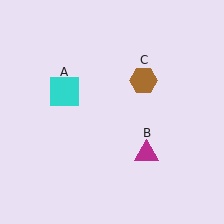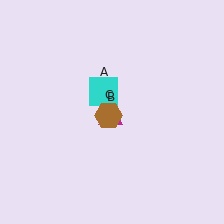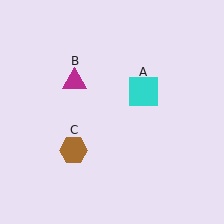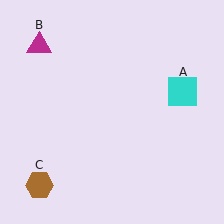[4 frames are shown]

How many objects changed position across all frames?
3 objects changed position: cyan square (object A), magenta triangle (object B), brown hexagon (object C).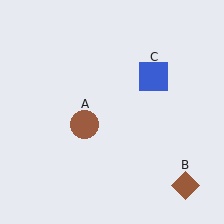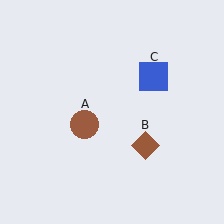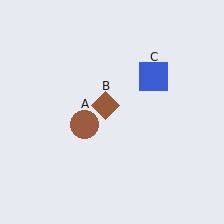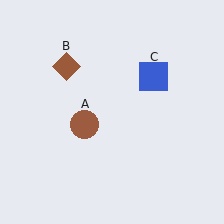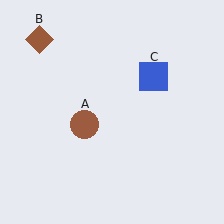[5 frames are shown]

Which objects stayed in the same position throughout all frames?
Brown circle (object A) and blue square (object C) remained stationary.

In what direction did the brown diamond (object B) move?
The brown diamond (object B) moved up and to the left.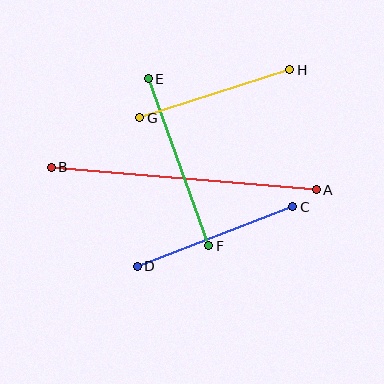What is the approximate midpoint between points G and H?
The midpoint is at approximately (215, 94) pixels.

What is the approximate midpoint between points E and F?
The midpoint is at approximately (178, 162) pixels.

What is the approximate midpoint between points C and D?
The midpoint is at approximately (215, 237) pixels.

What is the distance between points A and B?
The distance is approximately 266 pixels.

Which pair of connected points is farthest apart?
Points A and B are farthest apart.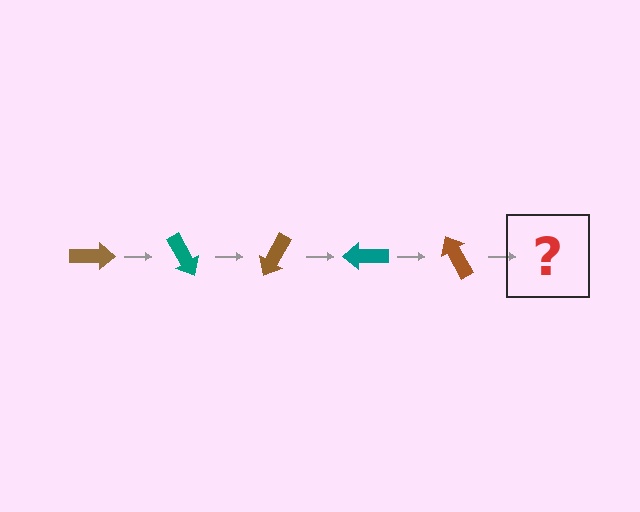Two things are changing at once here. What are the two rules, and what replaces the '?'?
The two rules are that it rotates 60 degrees each step and the color cycles through brown and teal. The '?' should be a teal arrow, rotated 300 degrees from the start.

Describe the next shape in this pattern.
It should be a teal arrow, rotated 300 degrees from the start.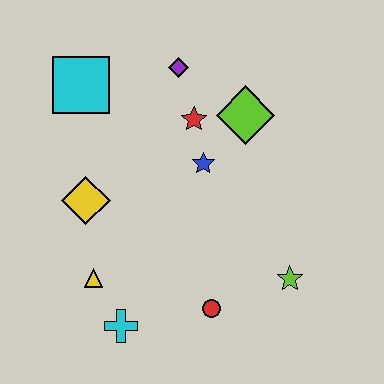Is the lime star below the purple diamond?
Yes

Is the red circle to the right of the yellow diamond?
Yes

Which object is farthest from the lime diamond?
The cyan cross is farthest from the lime diamond.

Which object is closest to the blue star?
The red star is closest to the blue star.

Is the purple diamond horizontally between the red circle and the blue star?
No